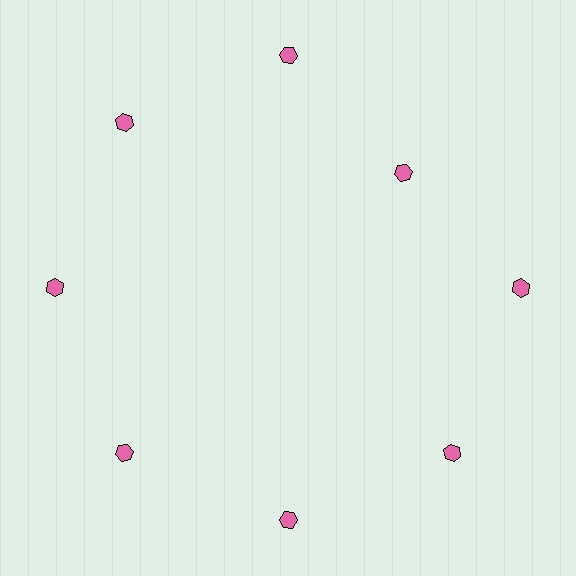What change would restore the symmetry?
The symmetry would be restored by moving it outward, back onto the ring so that all 8 hexagons sit at equal angles and equal distance from the center.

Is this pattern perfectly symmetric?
No. The 8 pink hexagons are arranged in a ring, but one element near the 2 o'clock position is pulled inward toward the center, breaking the 8-fold rotational symmetry.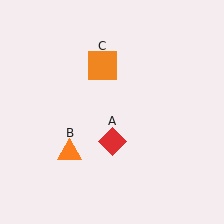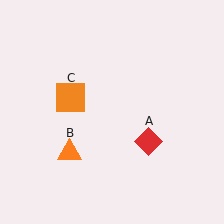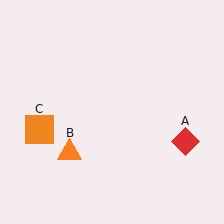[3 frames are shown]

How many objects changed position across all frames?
2 objects changed position: red diamond (object A), orange square (object C).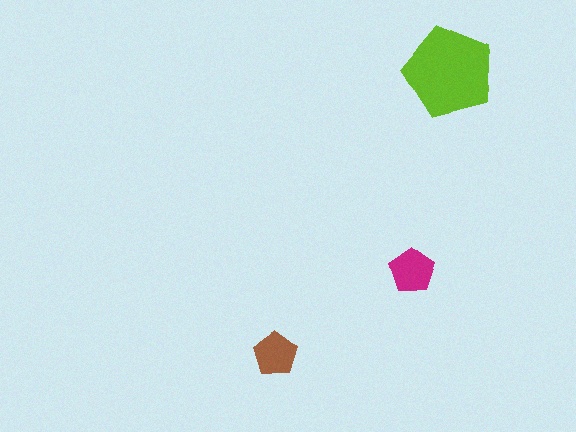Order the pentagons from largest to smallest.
the lime one, the magenta one, the brown one.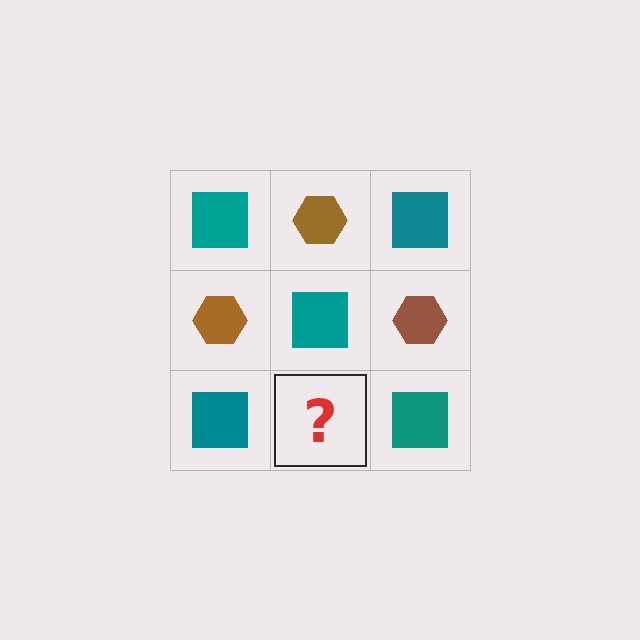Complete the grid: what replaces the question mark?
The question mark should be replaced with a brown hexagon.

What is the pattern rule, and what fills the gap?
The rule is that it alternates teal square and brown hexagon in a checkerboard pattern. The gap should be filled with a brown hexagon.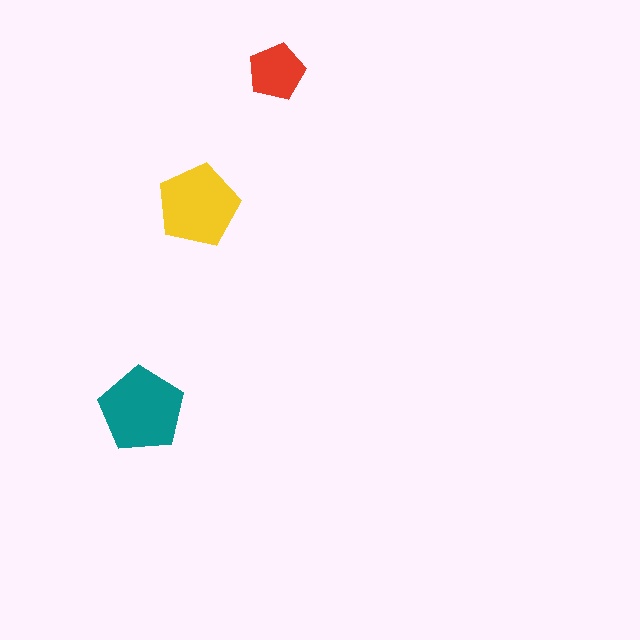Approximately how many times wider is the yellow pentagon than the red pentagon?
About 1.5 times wider.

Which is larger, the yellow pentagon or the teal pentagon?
The teal one.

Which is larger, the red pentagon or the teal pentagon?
The teal one.